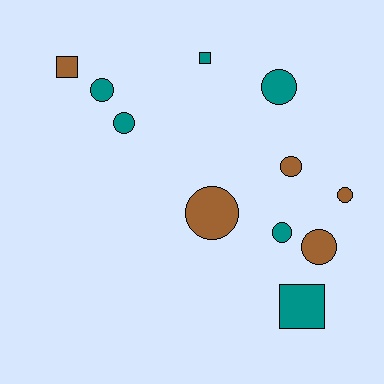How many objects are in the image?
There are 11 objects.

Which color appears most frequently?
Teal, with 6 objects.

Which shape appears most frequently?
Circle, with 8 objects.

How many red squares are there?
There are no red squares.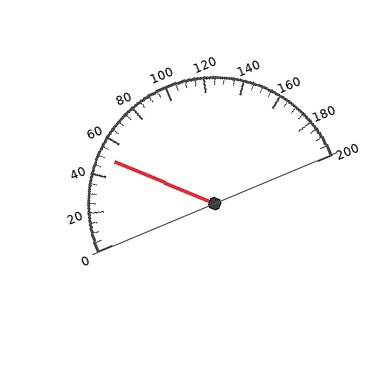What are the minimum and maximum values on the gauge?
The gauge ranges from 0 to 200.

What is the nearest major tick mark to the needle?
The nearest major tick mark is 40.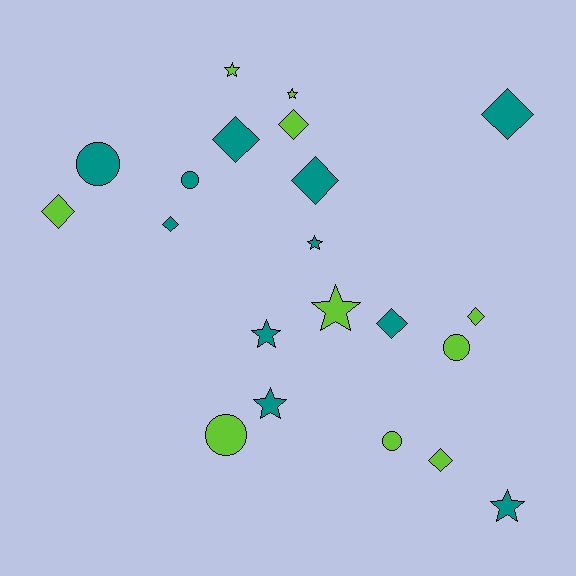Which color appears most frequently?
Teal, with 11 objects.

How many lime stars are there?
There are 3 lime stars.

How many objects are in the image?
There are 21 objects.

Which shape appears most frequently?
Diamond, with 9 objects.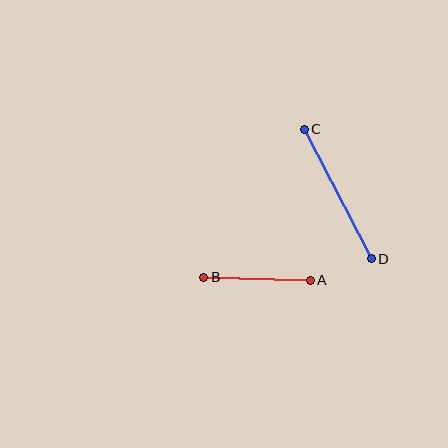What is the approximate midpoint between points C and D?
The midpoint is at approximately (338, 194) pixels.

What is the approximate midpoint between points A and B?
The midpoint is at approximately (257, 279) pixels.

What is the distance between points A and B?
The distance is approximately 107 pixels.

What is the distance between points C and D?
The distance is approximately 146 pixels.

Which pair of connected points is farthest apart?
Points C and D are farthest apart.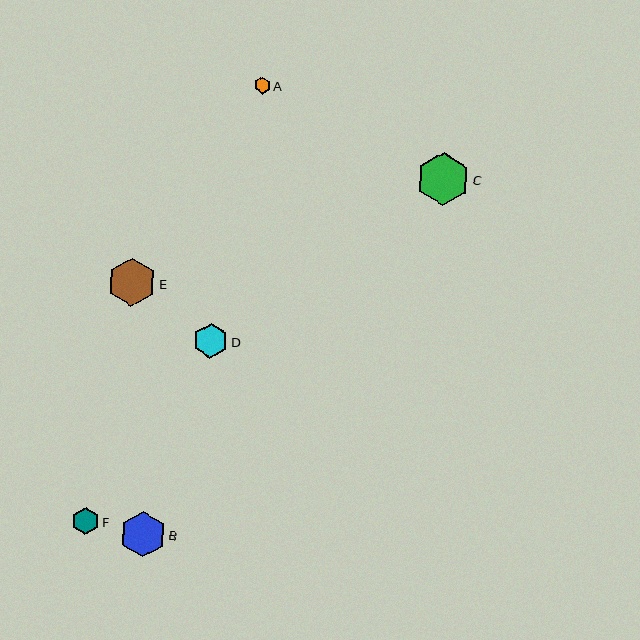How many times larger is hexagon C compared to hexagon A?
Hexagon C is approximately 3.3 times the size of hexagon A.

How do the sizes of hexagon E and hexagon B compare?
Hexagon E and hexagon B are approximately the same size.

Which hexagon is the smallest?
Hexagon A is the smallest with a size of approximately 16 pixels.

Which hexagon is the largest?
Hexagon C is the largest with a size of approximately 53 pixels.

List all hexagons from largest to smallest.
From largest to smallest: C, E, B, D, F, A.